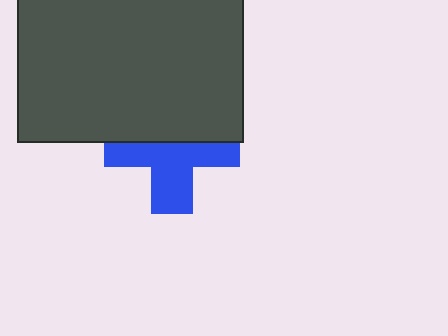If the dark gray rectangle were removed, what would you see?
You would see the complete blue cross.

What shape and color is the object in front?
The object in front is a dark gray rectangle.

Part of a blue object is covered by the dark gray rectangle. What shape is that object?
It is a cross.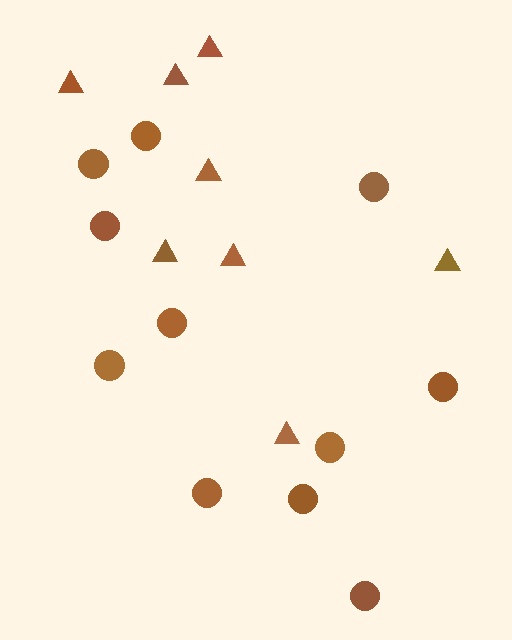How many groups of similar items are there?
There are 2 groups: one group of circles (11) and one group of triangles (8).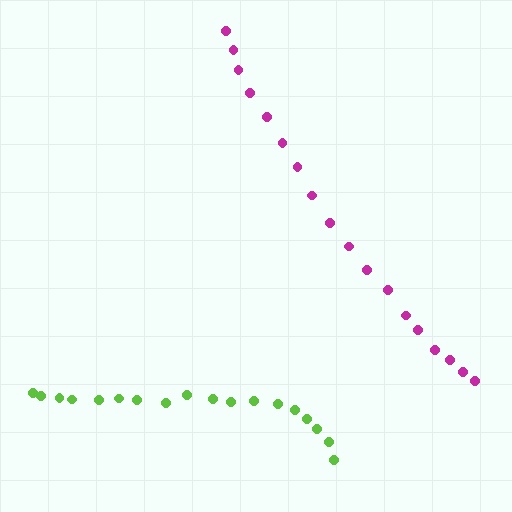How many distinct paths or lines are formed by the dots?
There are 2 distinct paths.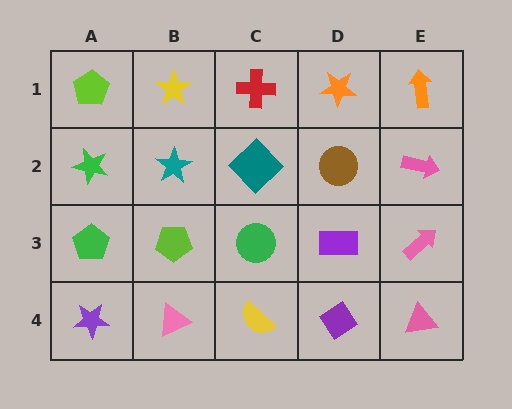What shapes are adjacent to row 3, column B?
A teal star (row 2, column B), a pink triangle (row 4, column B), a green pentagon (row 3, column A), a green circle (row 3, column C).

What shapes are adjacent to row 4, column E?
A pink arrow (row 3, column E), a purple diamond (row 4, column D).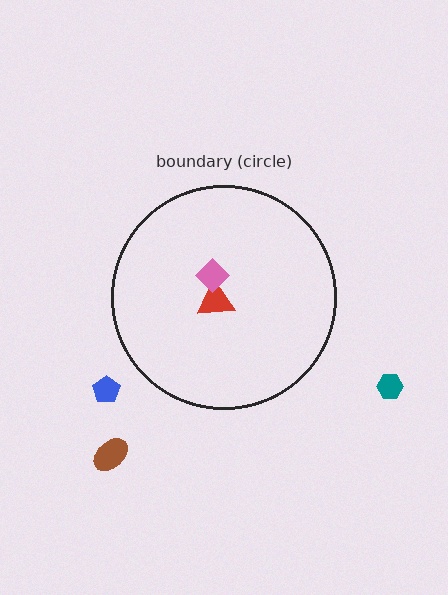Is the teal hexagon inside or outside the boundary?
Outside.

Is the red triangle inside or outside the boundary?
Inside.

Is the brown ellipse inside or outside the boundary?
Outside.